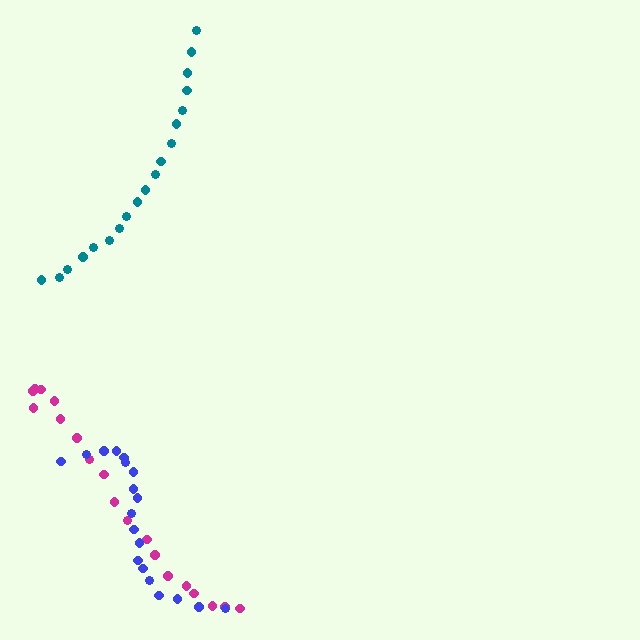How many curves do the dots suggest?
There are 3 distinct paths.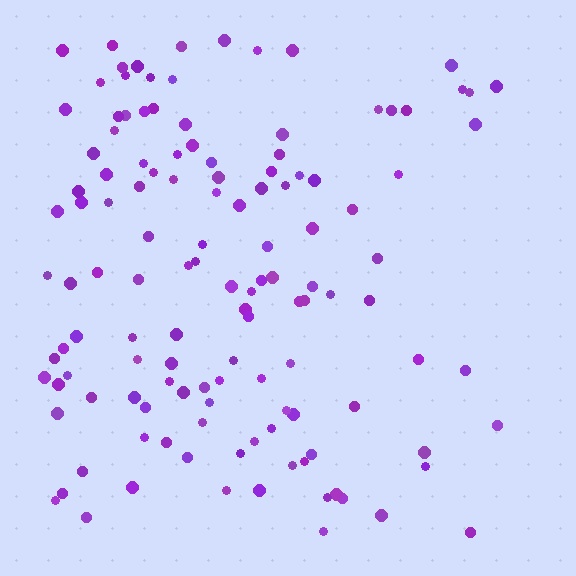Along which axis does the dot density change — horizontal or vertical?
Horizontal.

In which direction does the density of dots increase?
From right to left, with the left side densest.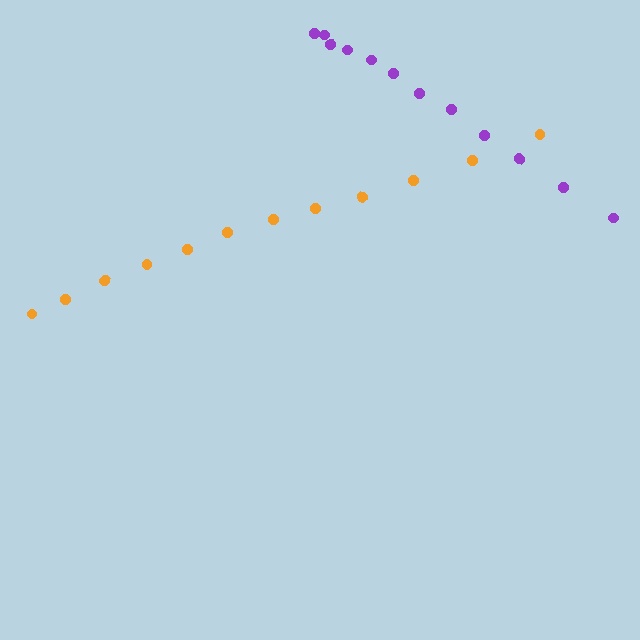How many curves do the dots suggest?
There are 2 distinct paths.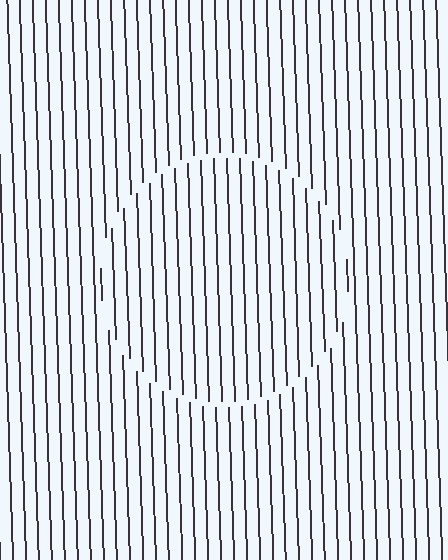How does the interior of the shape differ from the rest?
The interior of the shape contains the same grating, shifted by half a period — the contour is defined by the phase discontinuity where line-ends from the inner and outer gratings abut.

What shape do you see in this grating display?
An illusory circle. The interior of the shape contains the same grating, shifted by half a period — the contour is defined by the phase discontinuity where line-ends from the inner and outer gratings abut.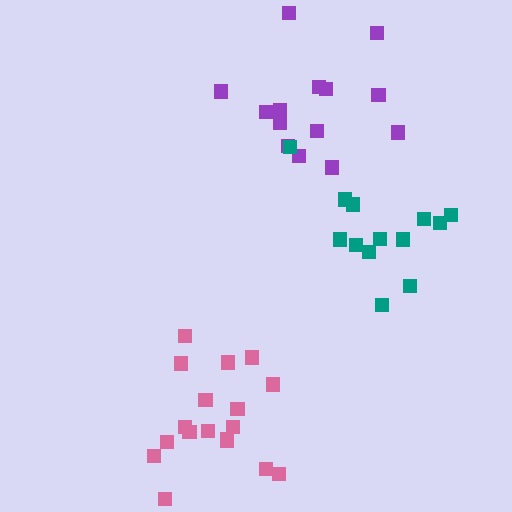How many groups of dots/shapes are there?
There are 3 groups.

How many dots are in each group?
Group 1: 14 dots, Group 2: 13 dots, Group 3: 18 dots (45 total).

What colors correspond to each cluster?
The clusters are colored: purple, teal, pink.